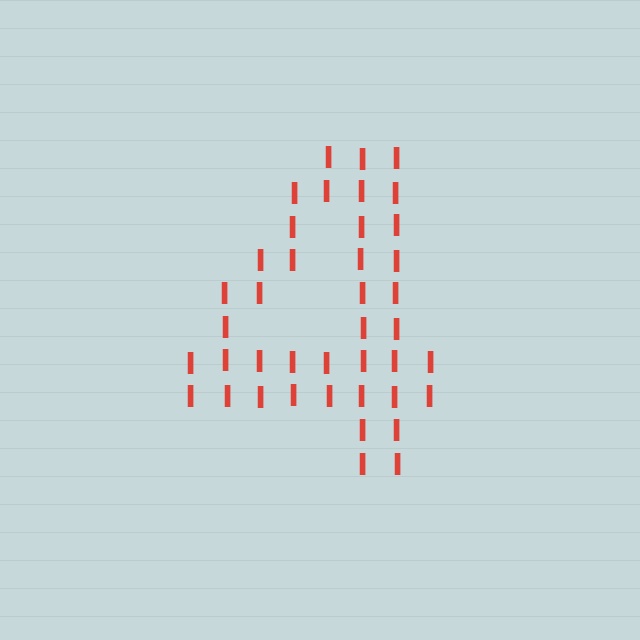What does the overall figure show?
The overall figure shows the digit 4.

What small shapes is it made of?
It is made of small letter I's.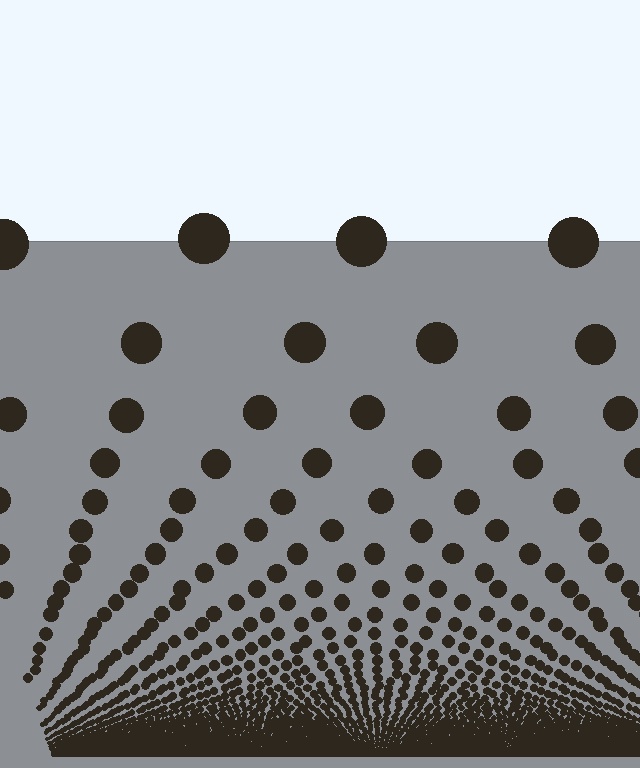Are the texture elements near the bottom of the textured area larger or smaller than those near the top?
Smaller. The gradient is inverted — elements near the bottom are smaller and denser.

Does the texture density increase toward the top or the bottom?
Density increases toward the bottom.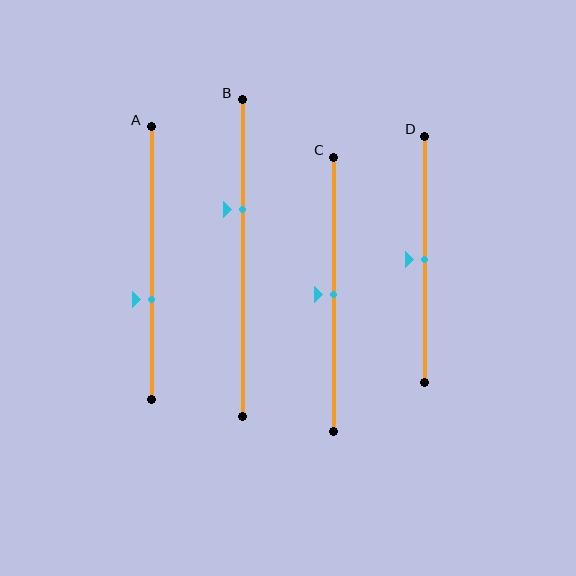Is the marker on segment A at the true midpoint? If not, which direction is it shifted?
No, the marker on segment A is shifted downward by about 13% of the segment length.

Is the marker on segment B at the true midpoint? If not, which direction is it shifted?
No, the marker on segment B is shifted upward by about 15% of the segment length.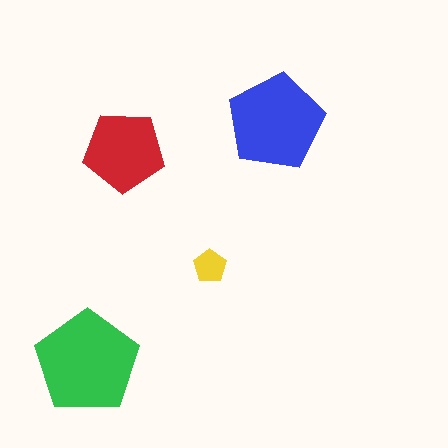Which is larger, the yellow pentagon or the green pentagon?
The green one.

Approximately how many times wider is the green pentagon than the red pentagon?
About 1.5 times wider.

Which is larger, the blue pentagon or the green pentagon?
The green one.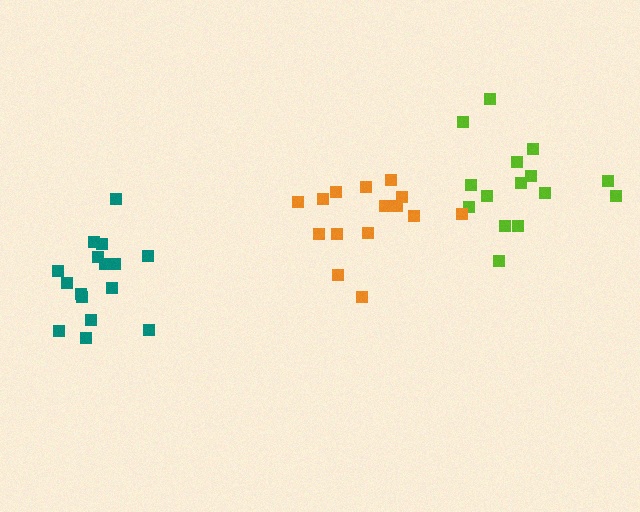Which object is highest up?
The lime cluster is topmost.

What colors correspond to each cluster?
The clusters are colored: lime, teal, orange.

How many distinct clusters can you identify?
There are 3 distinct clusters.